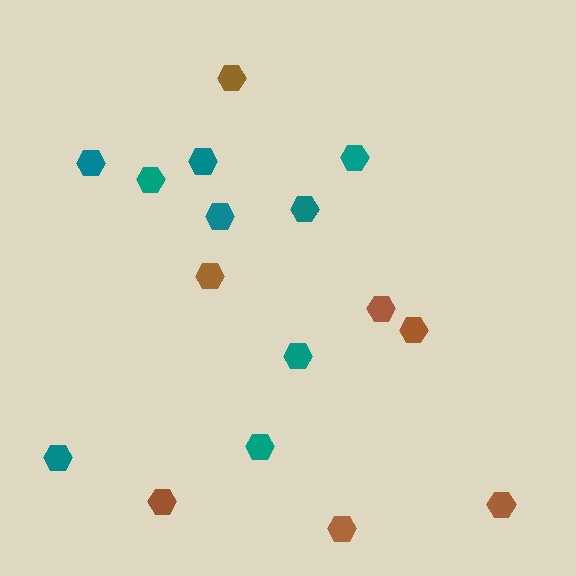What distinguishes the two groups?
There are 2 groups: one group of teal hexagons (9) and one group of brown hexagons (7).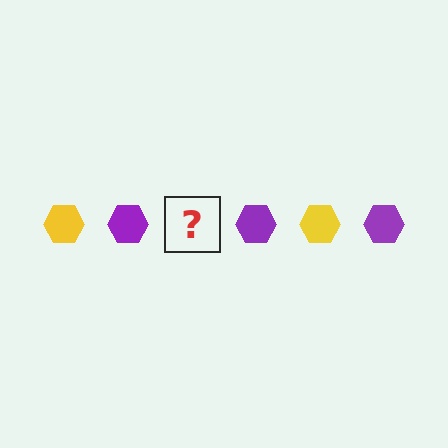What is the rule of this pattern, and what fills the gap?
The rule is that the pattern cycles through yellow, purple hexagons. The gap should be filled with a yellow hexagon.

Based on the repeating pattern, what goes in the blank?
The blank should be a yellow hexagon.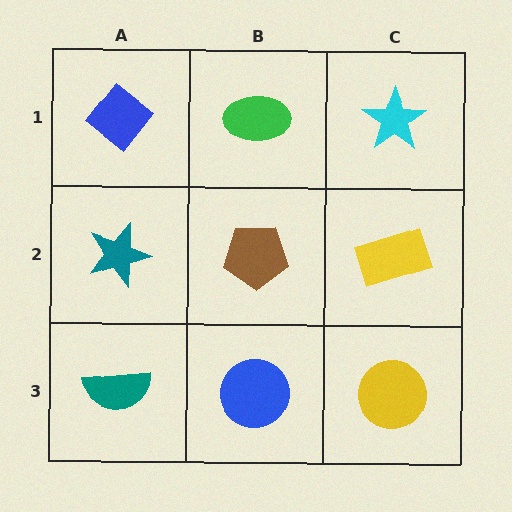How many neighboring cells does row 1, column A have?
2.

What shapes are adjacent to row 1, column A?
A teal star (row 2, column A), a green ellipse (row 1, column B).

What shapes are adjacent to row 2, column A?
A blue diamond (row 1, column A), a teal semicircle (row 3, column A), a brown pentagon (row 2, column B).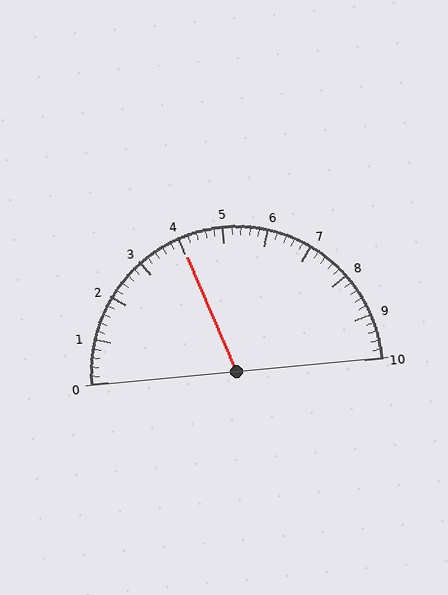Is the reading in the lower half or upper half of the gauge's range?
The reading is in the lower half of the range (0 to 10).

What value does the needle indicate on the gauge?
The needle indicates approximately 4.0.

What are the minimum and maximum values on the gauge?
The gauge ranges from 0 to 10.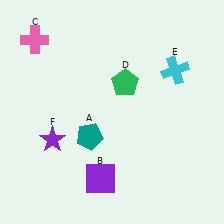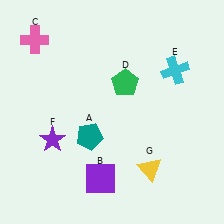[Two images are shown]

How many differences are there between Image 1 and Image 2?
There is 1 difference between the two images.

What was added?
A yellow triangle (G) was added in Image 2.